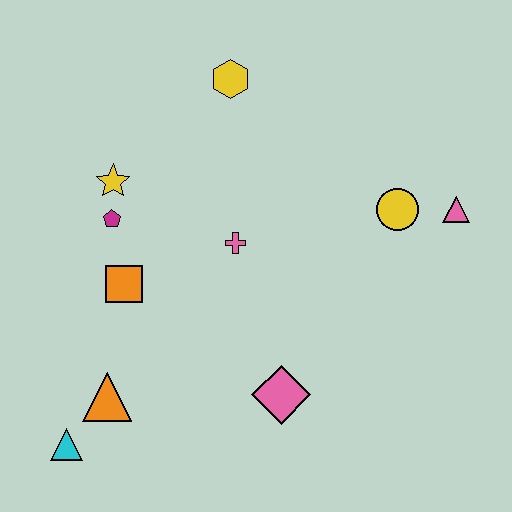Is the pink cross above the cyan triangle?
Yes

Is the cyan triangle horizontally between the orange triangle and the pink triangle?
No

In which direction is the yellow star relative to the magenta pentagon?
The yellow star is above the magenta pentagon.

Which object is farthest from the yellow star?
The pink triangle is farthest from the yellow star.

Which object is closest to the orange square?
The magenta pentagon is closest to the orange square.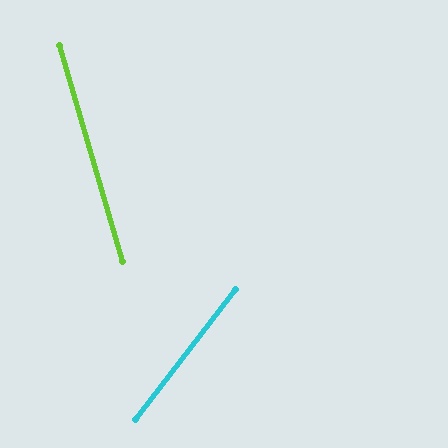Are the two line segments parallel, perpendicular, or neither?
Neither parallel nor perpendicular — they differ by about 54°.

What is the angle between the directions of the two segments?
Approximately 54 degrees.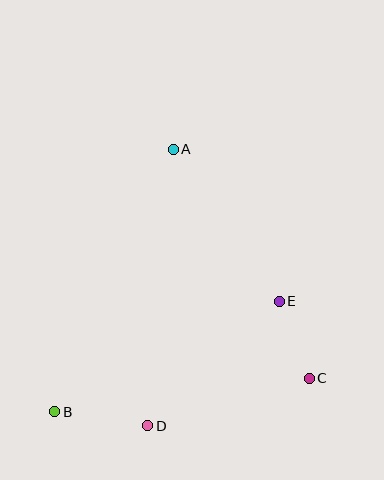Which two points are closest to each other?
Points C and E are closest to each other.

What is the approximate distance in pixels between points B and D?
The distance between B and D is approximately 94 pixels.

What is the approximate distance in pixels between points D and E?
The distance between D and E is approximately 181 pixels.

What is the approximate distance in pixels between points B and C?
The distance between B and C is approximately 257 pixels.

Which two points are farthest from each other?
Points A and B are farthest from each other.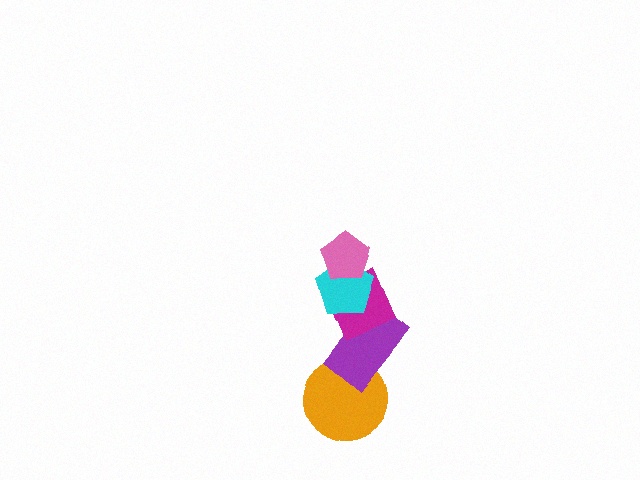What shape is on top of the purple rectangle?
The magenta diamond is on top of the purple rectangle.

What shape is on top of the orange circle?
The purple rectangle is on top of the orange circle.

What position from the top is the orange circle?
The orange circle is 5th from the top.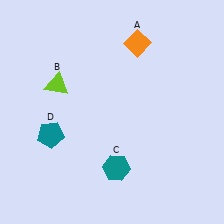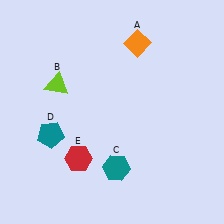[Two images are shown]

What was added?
A red hexagon (E) was added in Image 2.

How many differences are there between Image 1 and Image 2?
There is 1 difference between the two images.